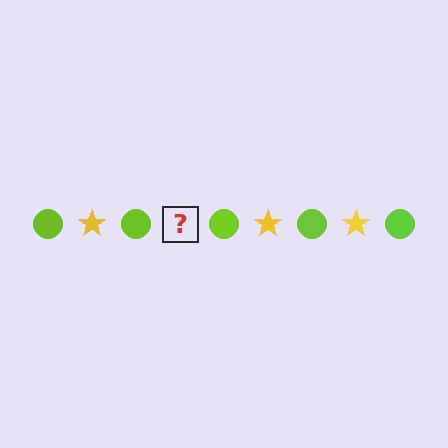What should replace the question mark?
The question mark should be replaced with a yellow star.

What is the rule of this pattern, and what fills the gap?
The rule is that the pattern alternates between lime circle and yellow star. The gap should be filled with a yellow star.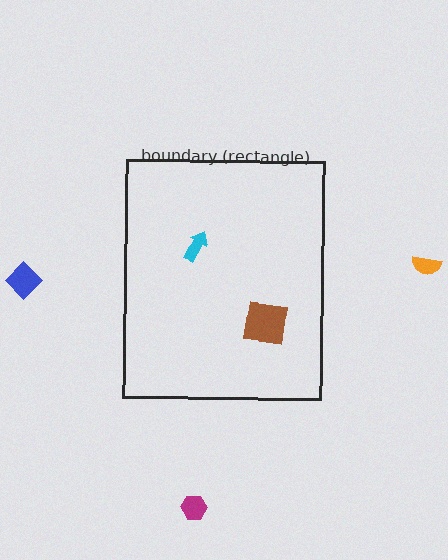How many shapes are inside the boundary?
2 inside, 3 outside.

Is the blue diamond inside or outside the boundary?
Outside.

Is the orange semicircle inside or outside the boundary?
Outside.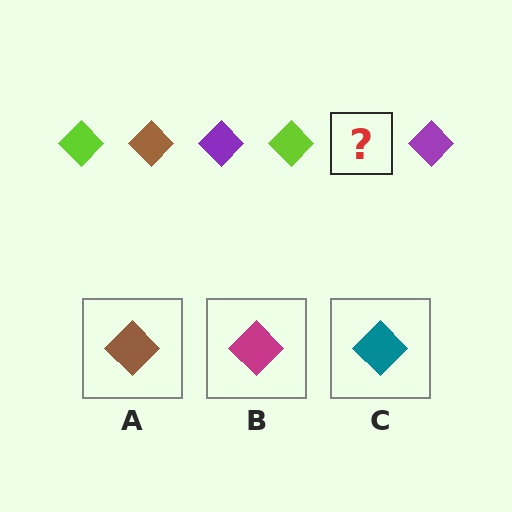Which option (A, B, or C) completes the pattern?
A.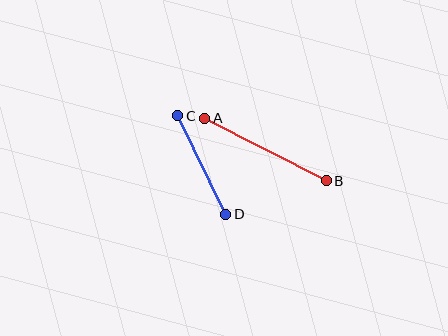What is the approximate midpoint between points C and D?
The midpoint is at approximately (202, 165) pixels.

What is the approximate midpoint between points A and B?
The midpoint is at approximately (266, 150) pixels.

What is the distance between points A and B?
The distance is approximately 136 pixels.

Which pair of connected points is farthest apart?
Points A and B are farthest apart.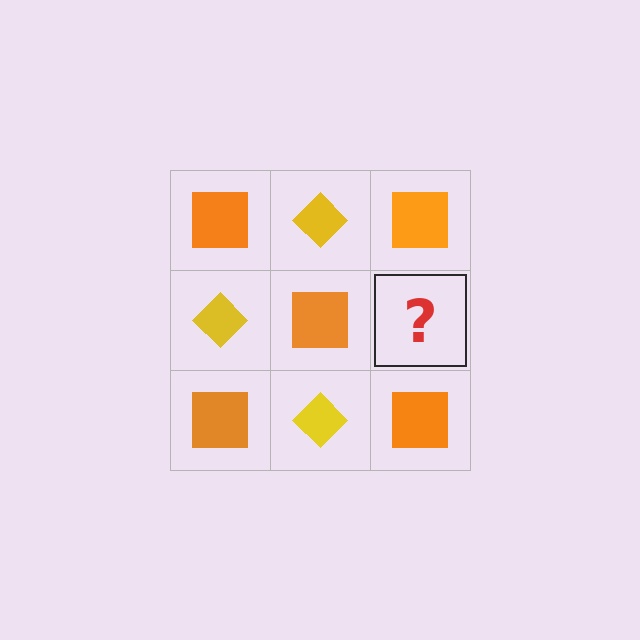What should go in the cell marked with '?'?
The missing cell should contain a yellow diamond.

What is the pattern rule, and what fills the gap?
The rule is that it alternates orange square and yellow diamond in a checkerboard pattern. The gap should be filled with a yellow diamond.